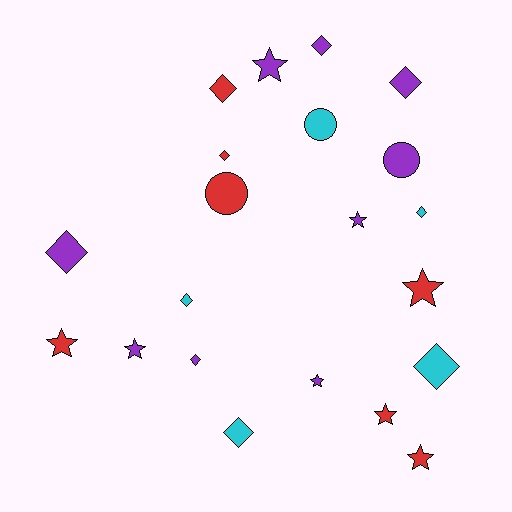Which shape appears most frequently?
Diamond, with 10 objects.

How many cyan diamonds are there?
There are 4 cyan diamonds.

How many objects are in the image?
There are 21 objects.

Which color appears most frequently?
Purple, with 9 objects.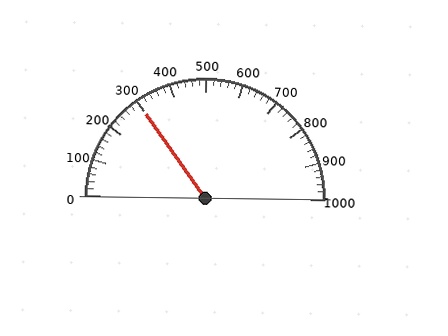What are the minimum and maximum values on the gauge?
The gauge ranges from 0 to 1000.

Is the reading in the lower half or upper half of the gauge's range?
The reading is in the lower half of the range (0 to 1000).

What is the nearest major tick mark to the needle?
The nearest major tick mark is 300.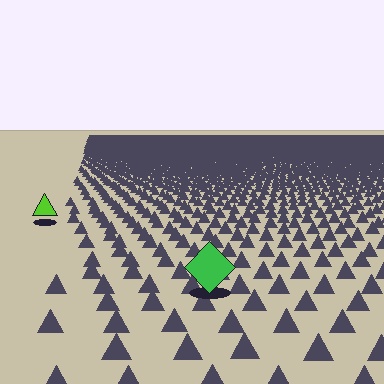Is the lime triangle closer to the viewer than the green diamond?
No. The green diamond is closer — you can tell from the texture gradient: the ground texture is coarser near it.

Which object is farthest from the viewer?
The lime triangle is farthest from the viewer. It appears smaller and the ground texture around it is denser.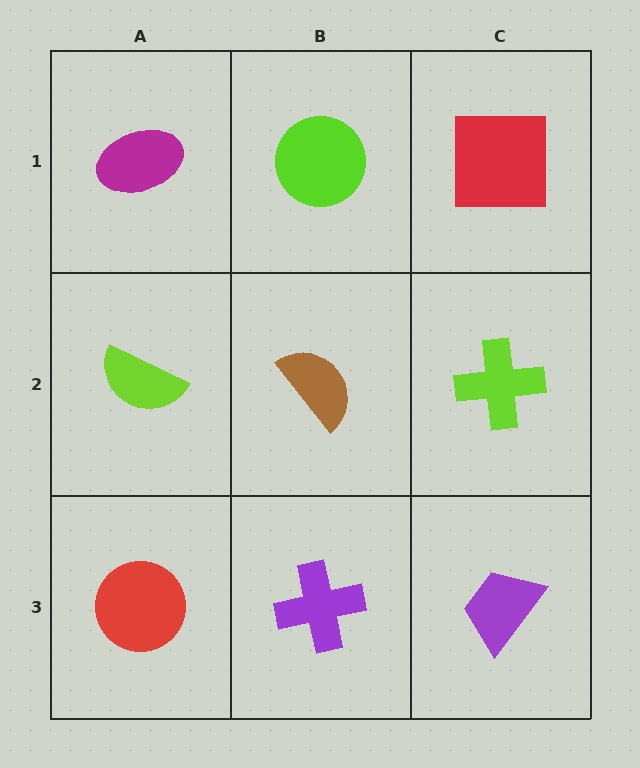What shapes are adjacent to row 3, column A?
A lime semicircle (row 2, column A), a purple cross (row 3, column B).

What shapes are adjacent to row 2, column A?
A magenta ellipse (row 1, column A), a red circle (row 3, column A), a brown semicircle (row 2, column B).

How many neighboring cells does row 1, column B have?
3.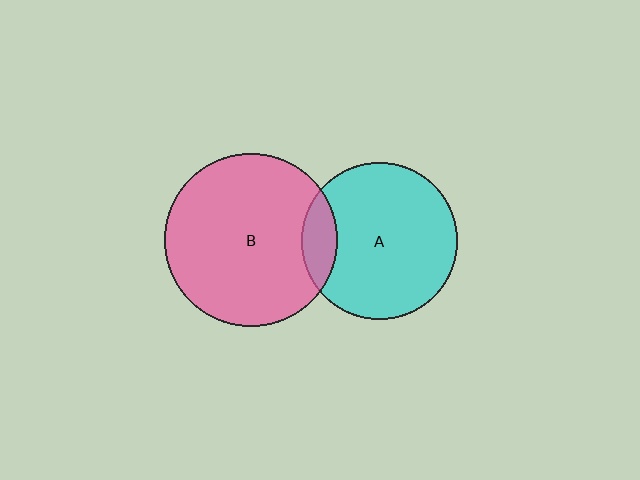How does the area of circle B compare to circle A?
Approximately 1.2 times.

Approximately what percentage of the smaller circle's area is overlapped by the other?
Approximately 15%.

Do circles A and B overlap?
Yes.